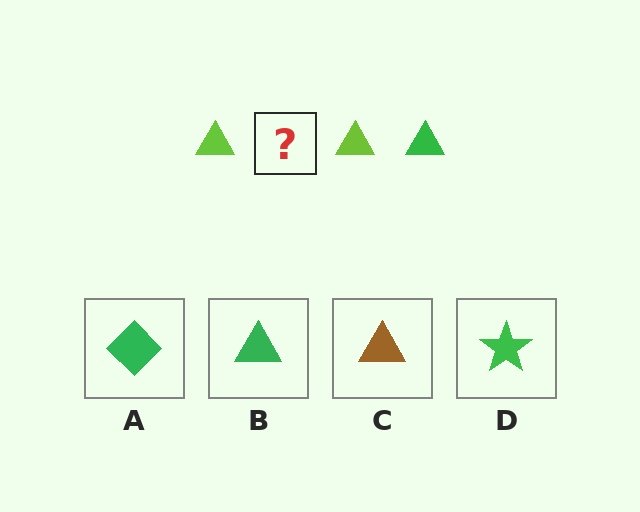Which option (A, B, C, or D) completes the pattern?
B.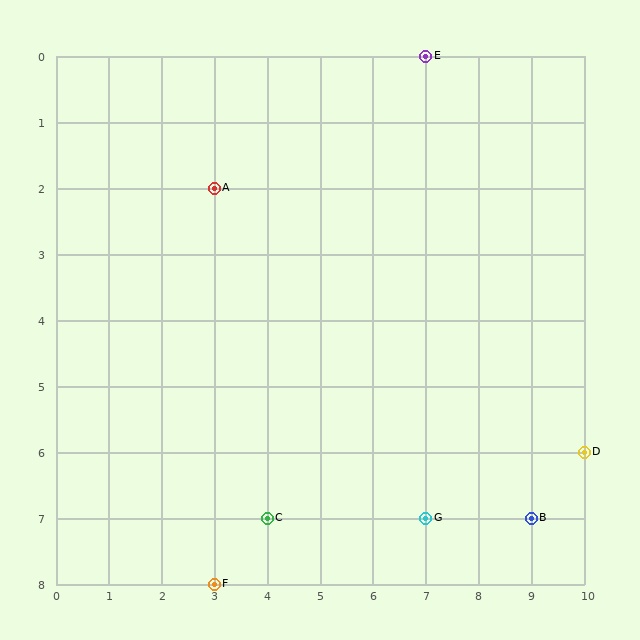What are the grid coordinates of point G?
Point G is at grid coordinates (7, 7).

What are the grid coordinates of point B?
Point B is at grid coordinates (9, 7).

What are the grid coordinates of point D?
Point D is at grid coordinates (10, 6).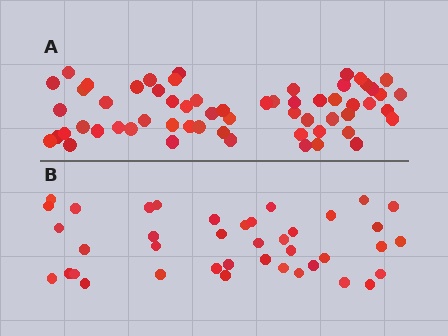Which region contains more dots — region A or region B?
Region A (the top region) has more dots.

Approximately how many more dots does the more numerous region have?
Region A has approximately 20 more dots than region B.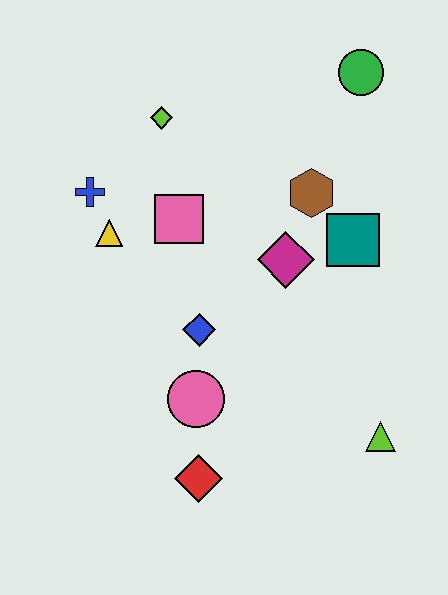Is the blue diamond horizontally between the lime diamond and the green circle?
Yes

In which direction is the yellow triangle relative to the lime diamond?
The yellow triangle is below the lime diamond.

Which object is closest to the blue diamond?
The pink circle is closest to the blue diamond.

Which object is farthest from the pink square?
The lime triangle is farthest from the pink square.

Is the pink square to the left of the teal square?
Yes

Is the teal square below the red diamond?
No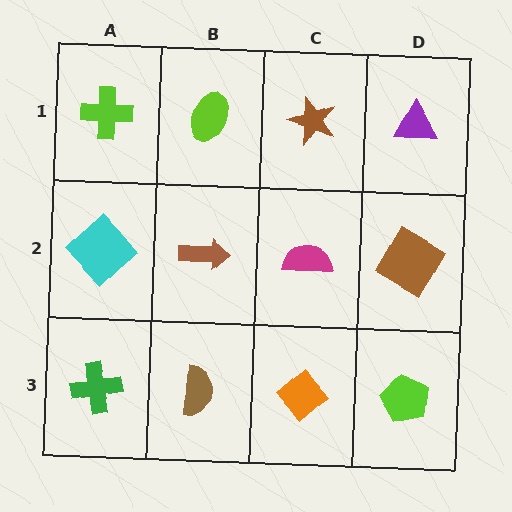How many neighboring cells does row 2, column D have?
3.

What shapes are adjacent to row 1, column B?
A brown arrow (row 2, column B), a lime cross (row 1, column A), a brown star (row 1, column C).